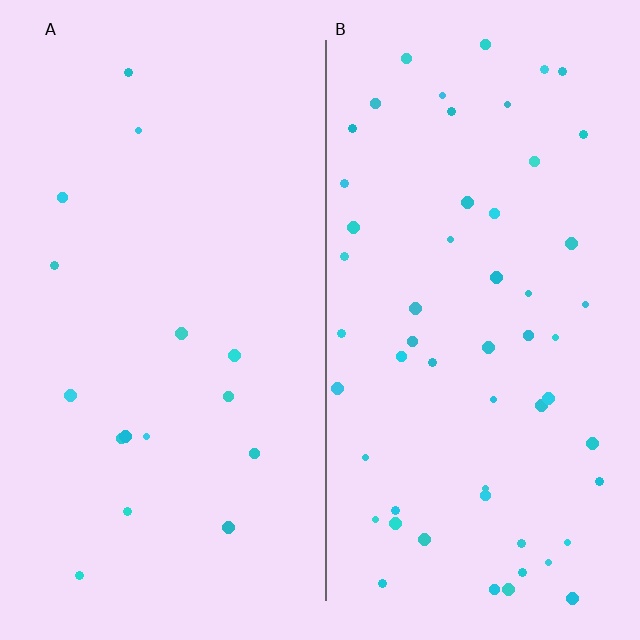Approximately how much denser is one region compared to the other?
Approximately 3.5× — region B over region A.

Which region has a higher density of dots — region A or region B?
B (the right).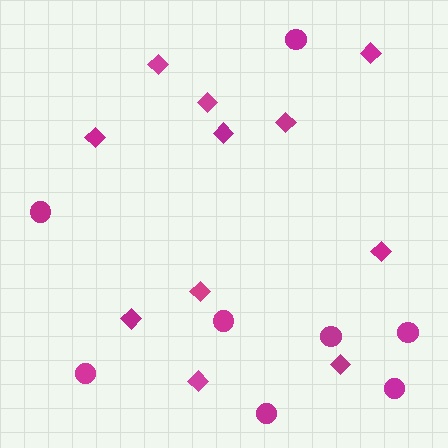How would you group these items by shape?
There are 2 groups: one group of circles (8) and one group of diamonds (11).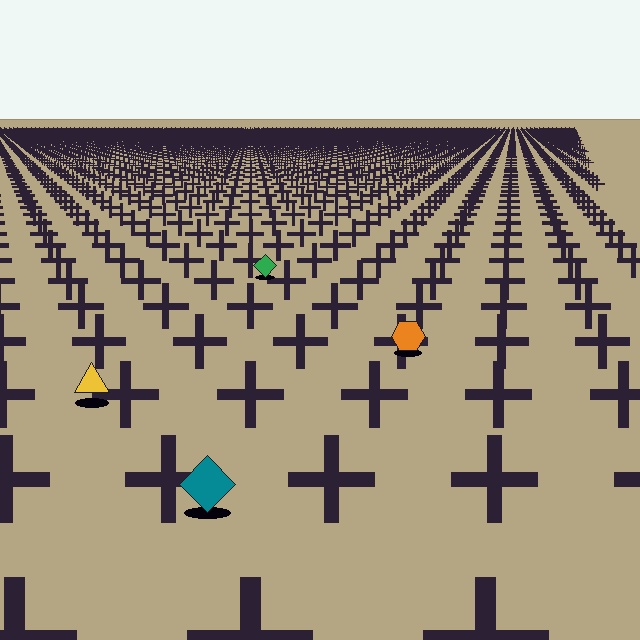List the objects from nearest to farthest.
From nearest to farthest: the teal diamond, the yellow triangle, the orange hexagon, the green diamond.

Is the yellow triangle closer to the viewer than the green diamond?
Yes. The yellow triangle is closer — you can tell from the texture gradient: the ground texture is coarser near it.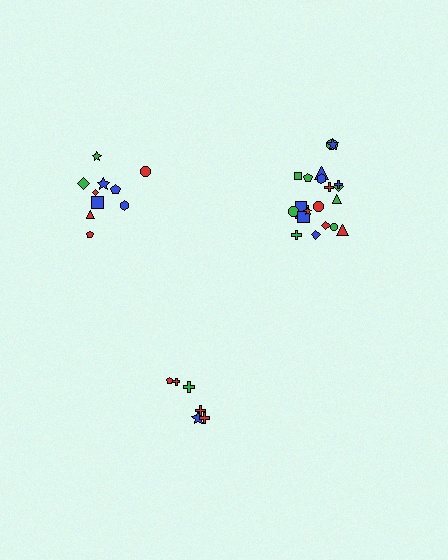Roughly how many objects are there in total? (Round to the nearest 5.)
Roughly 40 objects in total.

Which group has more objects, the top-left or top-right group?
The top-right group.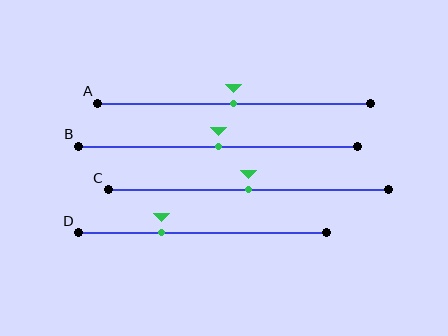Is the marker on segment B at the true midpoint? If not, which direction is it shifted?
Yes, the marker on segment B is at the true midpoint.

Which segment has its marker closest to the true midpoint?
Segment A has its marker closest to the true midpoint.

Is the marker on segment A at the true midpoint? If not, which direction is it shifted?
Yes, the marker on segment A is at the true midpoint.